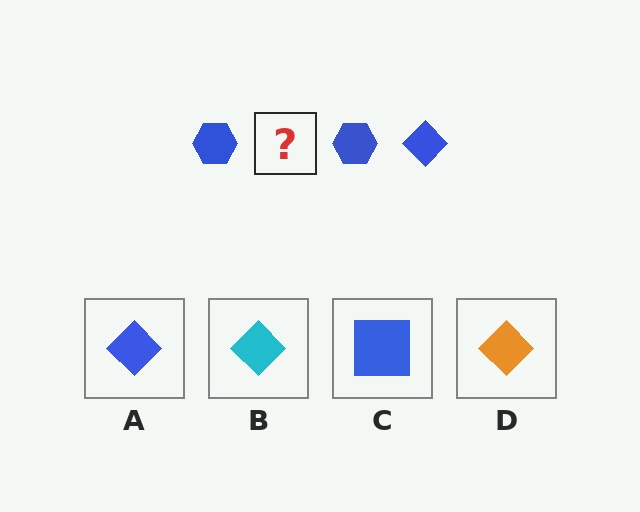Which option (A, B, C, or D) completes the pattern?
A.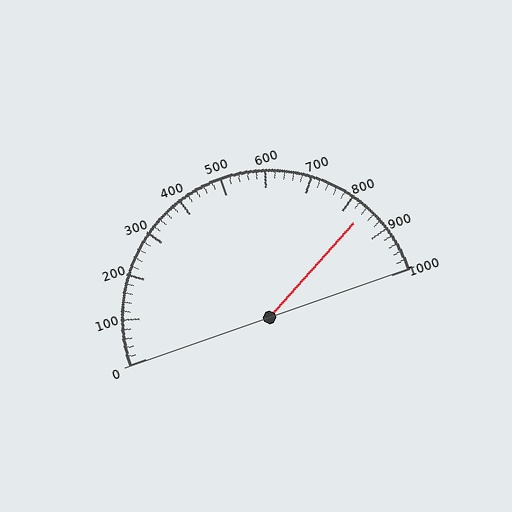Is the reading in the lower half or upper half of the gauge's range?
The reading is in the upper half of the range (0 to 1000).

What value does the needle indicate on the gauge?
The needle indicates approximately 840.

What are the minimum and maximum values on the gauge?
The gauge ranges from 0 to 1000.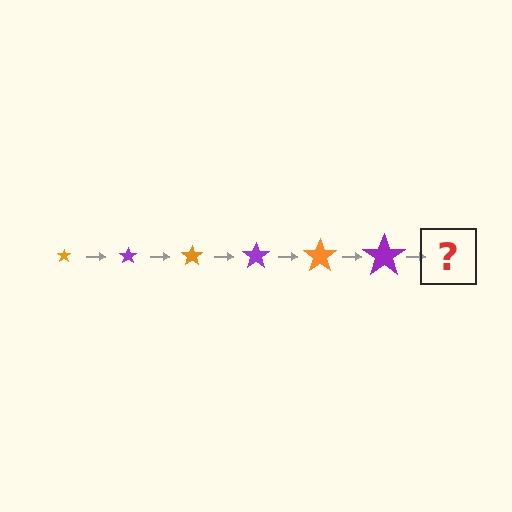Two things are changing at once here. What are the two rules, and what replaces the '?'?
The two rules are that the star grows larger each step and the color cycles through orange and purple. The '?' should be an orange star, larger than the previous one.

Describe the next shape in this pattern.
It should be an orange star, larger than the previous one.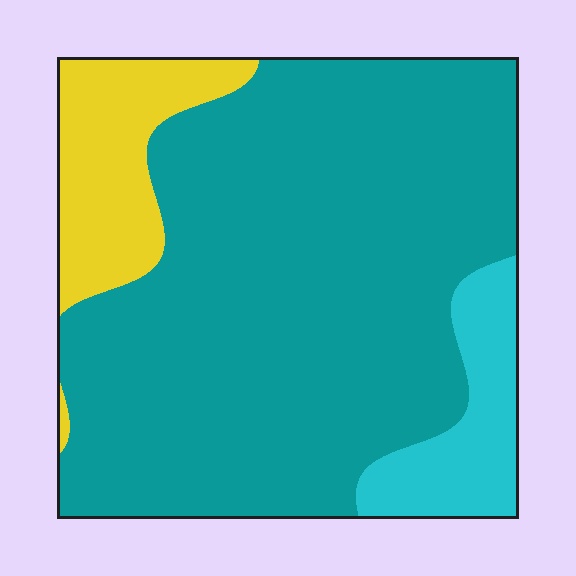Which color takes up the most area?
Teal, at roughly 75%.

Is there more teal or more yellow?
Teal.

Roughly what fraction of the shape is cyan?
Cyan covers around 10% of the shape.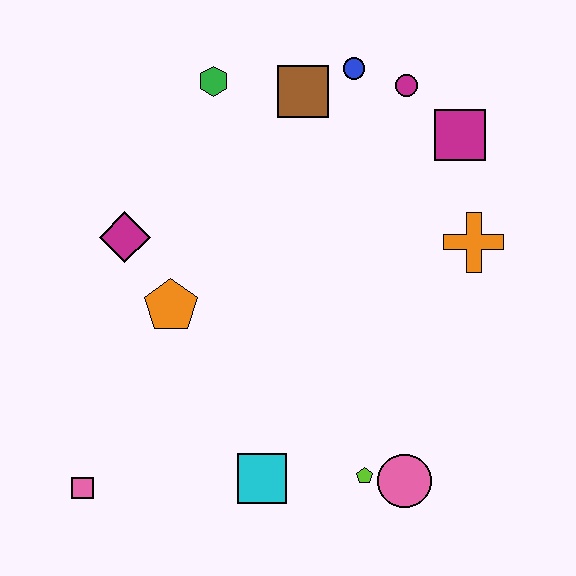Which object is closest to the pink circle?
The lime pentagon is closest to the pink circle.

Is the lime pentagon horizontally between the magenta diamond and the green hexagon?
No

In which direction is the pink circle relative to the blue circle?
The pink circle is below the blue circle.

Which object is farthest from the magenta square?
The pink square is farthest from the magenta square.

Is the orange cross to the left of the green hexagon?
No